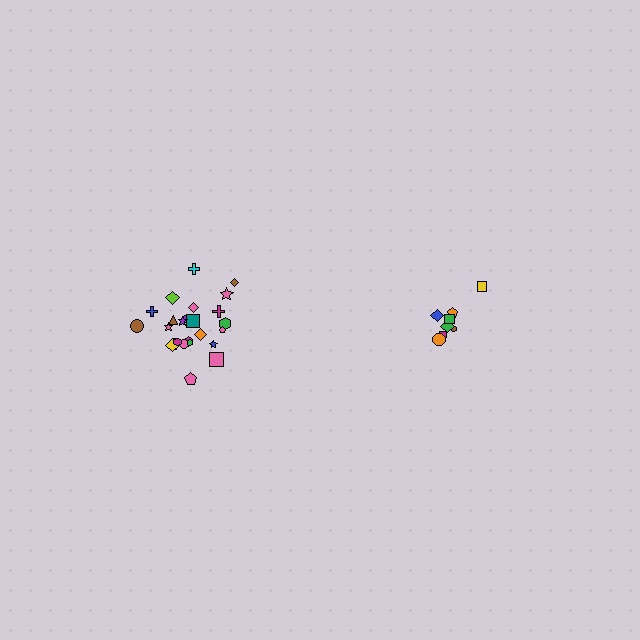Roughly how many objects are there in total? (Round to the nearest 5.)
Roughly 35 objects in total.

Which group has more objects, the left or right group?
The left group.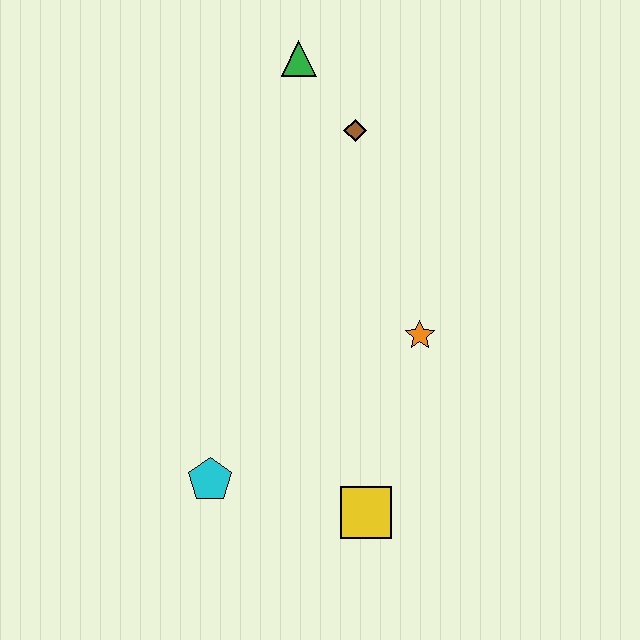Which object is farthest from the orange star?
The green triangle is farthest from the orange star.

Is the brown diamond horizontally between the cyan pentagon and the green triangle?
No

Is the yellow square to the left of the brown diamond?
No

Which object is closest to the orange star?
The yellow square is closest to the orange star.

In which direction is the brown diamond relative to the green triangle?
The brown diamond is below the green triangle.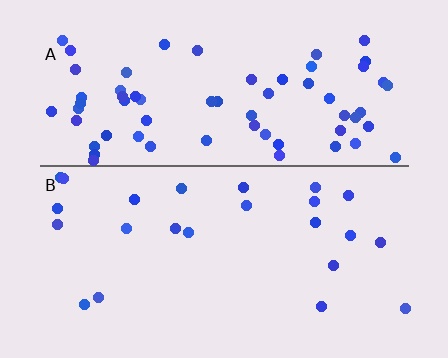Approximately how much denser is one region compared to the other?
Approximately 2.8× — region A over region B.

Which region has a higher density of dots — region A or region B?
A (the top).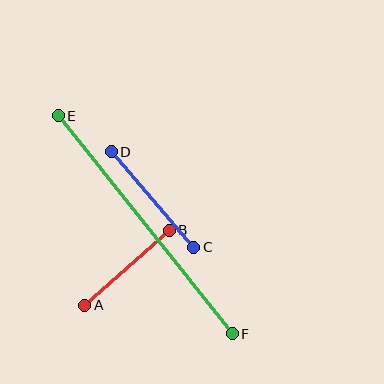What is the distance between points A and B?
The distance is approximately 113 pixels.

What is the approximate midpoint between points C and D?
The midpoint is at approximately (153, 199) pixels.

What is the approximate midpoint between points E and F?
The midpoint is at approximately (145, 225) pixels.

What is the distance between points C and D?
The distance is approximately 126 pixels.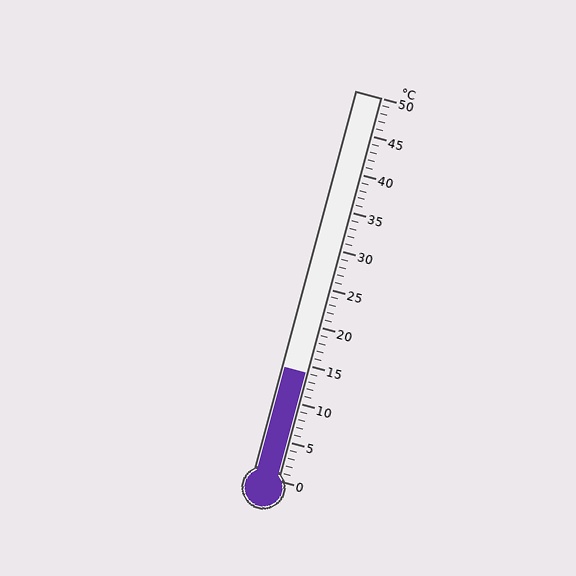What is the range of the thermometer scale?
The thermometer scale ranges from 0°C to 50°C.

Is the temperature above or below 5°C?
The temperature is above 5°C.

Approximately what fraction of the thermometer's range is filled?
The thermometer is filled to approximately 30% of its range.